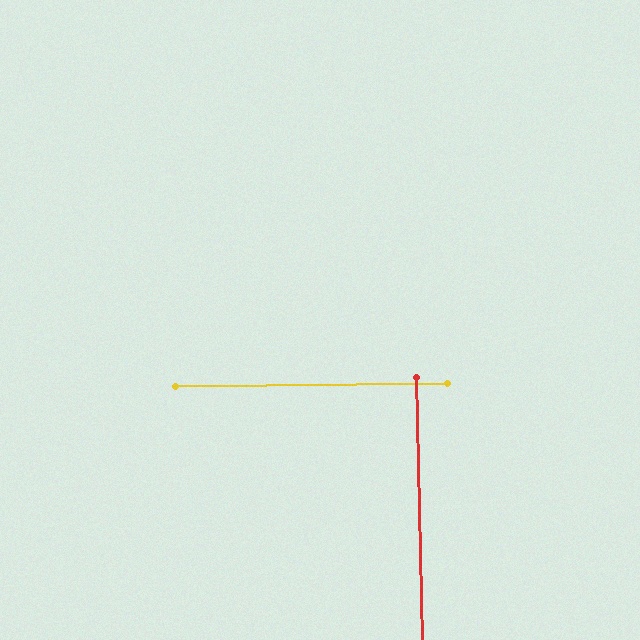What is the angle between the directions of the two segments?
Approximately 89 degrees.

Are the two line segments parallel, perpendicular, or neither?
Perpendicular — they meet at approximately 89°.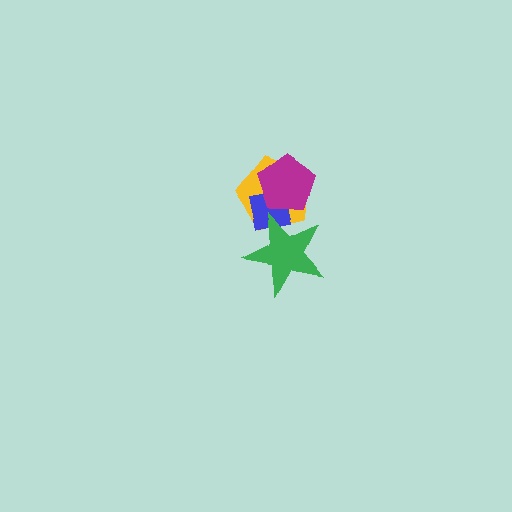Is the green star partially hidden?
No, no other shape covers it.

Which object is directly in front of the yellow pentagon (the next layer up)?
The blue square is directly in front of the yellow pentagon.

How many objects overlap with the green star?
2 objects overlap with the green star.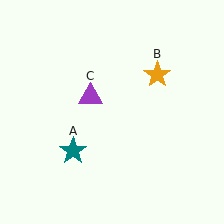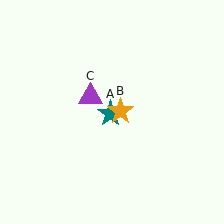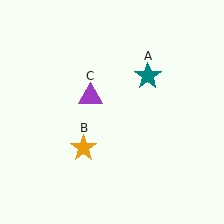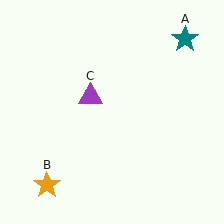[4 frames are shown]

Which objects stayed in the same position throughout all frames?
Purple triangle (object C) remained stationary.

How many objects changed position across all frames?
2 objects changed position: teal star (object A), orange star (object B).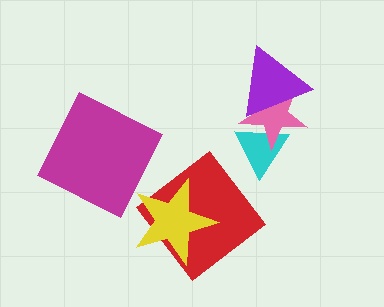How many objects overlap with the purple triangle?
2 objects overlap with the purple triangle.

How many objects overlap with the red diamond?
1 object overlaps with the red diamond.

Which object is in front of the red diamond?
The yellow star is in front of the red diamond.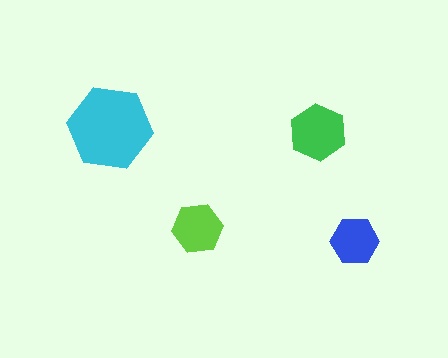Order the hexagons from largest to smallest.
the cyan one, the green one, the lime one, the blue one.